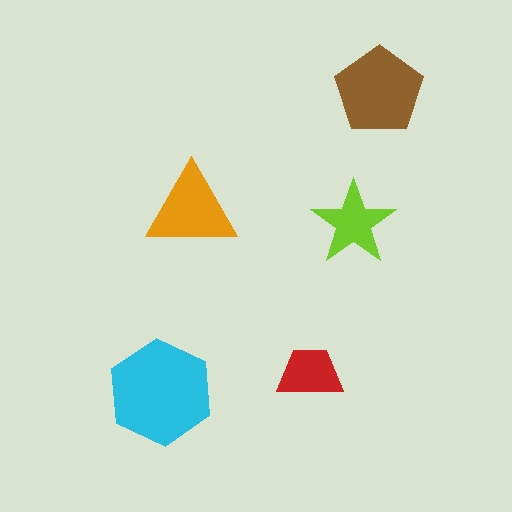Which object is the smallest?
The red trapezoid.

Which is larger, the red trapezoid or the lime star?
The lime star.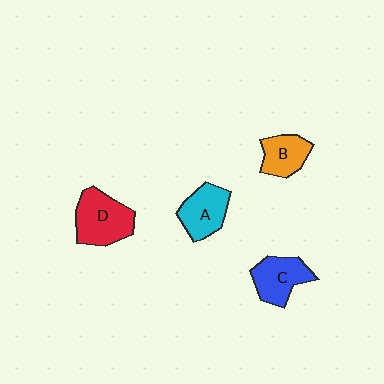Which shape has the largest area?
Shape D (red).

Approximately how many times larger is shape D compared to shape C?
Approximately 1.2 times.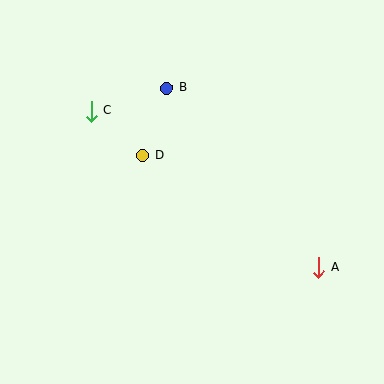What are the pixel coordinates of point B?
Point B is at (167, 88).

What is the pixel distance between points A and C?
The distance between A and C is 276 pixels.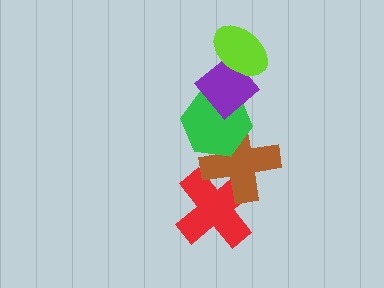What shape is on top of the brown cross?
The green hexagon is on top of the brown cross.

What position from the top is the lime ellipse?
The lime ellipse is 1st from the top.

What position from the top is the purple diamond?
The purple diamond is 2nd from the top.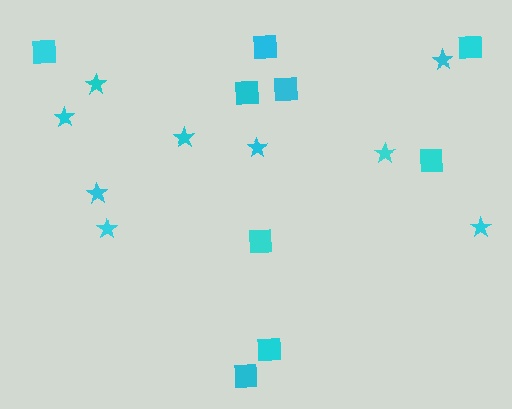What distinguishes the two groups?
There are 2 groups: one group of stars (9) and one group of squares (9).